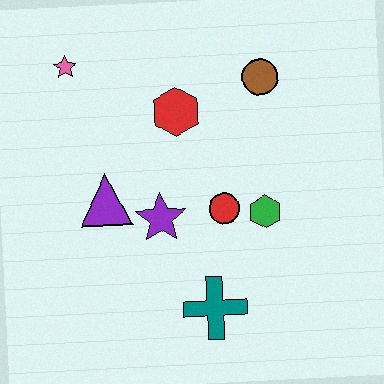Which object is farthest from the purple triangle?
The brown circle is farthest from the purple triangle.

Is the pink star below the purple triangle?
No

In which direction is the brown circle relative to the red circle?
The brown circle is above the red circle.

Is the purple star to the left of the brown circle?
Yes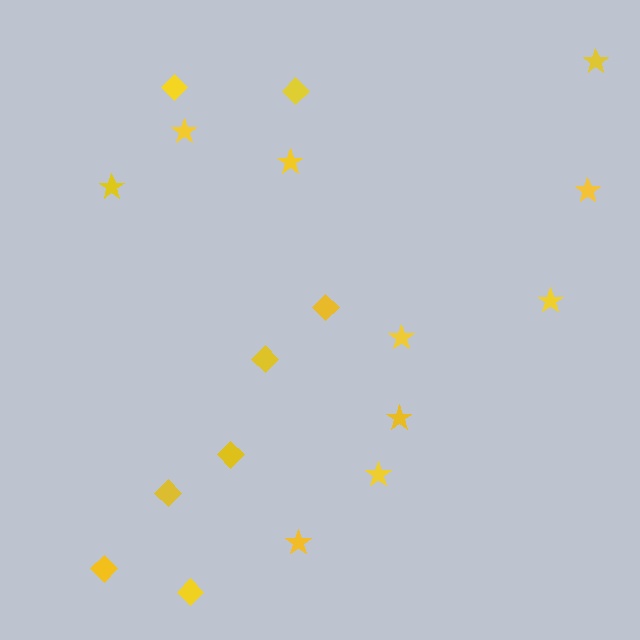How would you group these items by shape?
There are 2 groups: one group of diamonds (8) and one group of stars (10).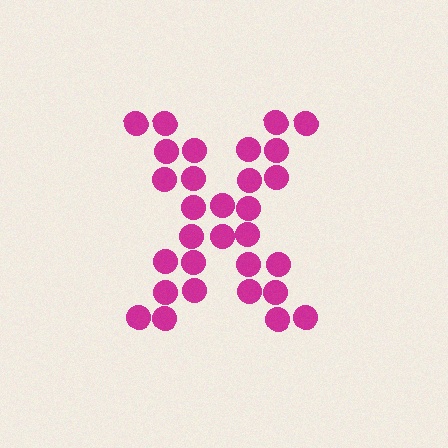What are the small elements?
The small elements are circles.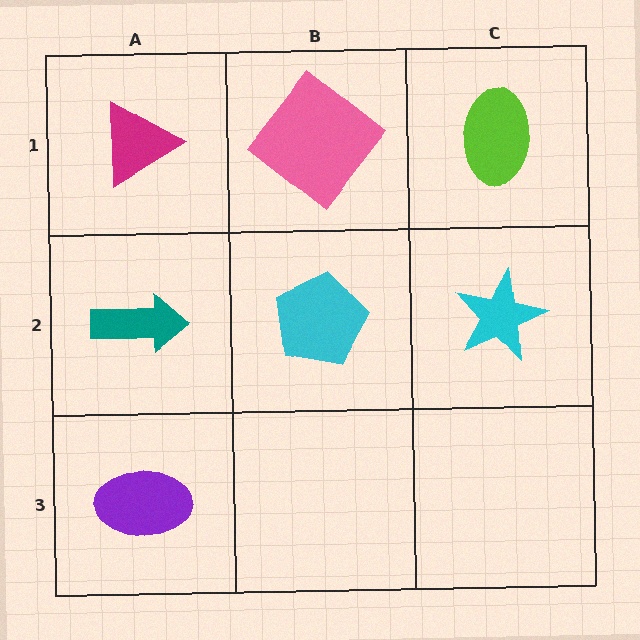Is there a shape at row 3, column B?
No, that cell is empty.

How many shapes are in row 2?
3 shapes.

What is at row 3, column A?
A purple ellipse.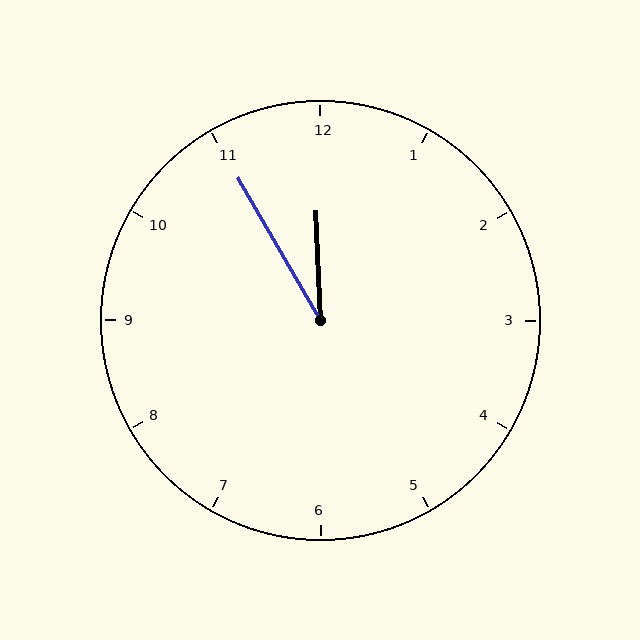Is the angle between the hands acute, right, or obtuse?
It is acute.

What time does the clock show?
11:55.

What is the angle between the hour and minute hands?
Approximately 28 degrees.